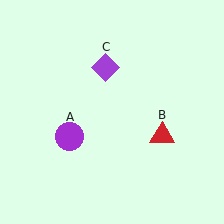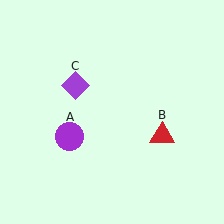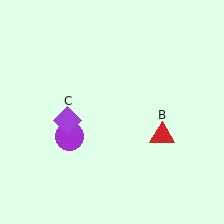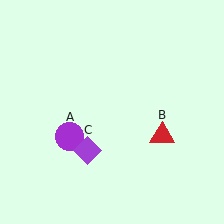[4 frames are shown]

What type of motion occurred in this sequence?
The purple diamond (object C) rotated counterclockwise around the center of the scene.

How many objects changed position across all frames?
1 object changed position: purple diamond (object C).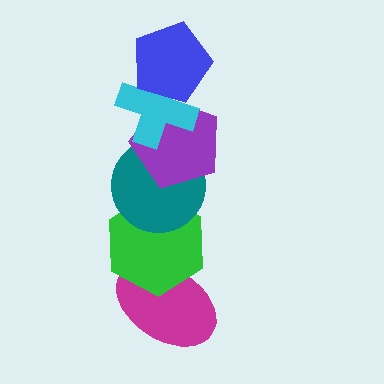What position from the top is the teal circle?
The teal circle is 4th from the top.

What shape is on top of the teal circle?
The purple pentagon is on top of the teal circle.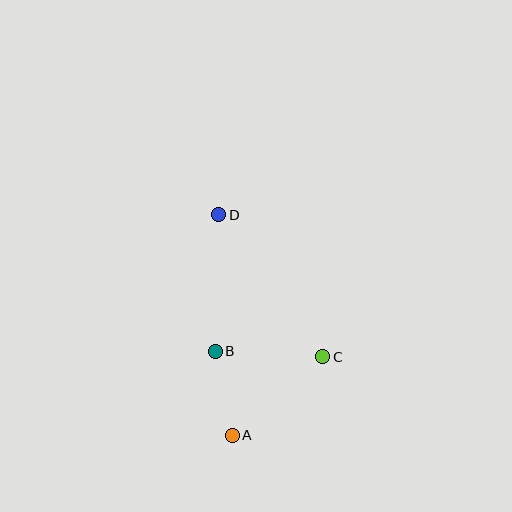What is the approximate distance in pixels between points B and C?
The distance between B and C is approximately 107 pixels.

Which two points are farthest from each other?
Points A and D are farthest from each other.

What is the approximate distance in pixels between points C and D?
The distance between C and D is approximately 176 pixels.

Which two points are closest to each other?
Points A and B are closest to each other.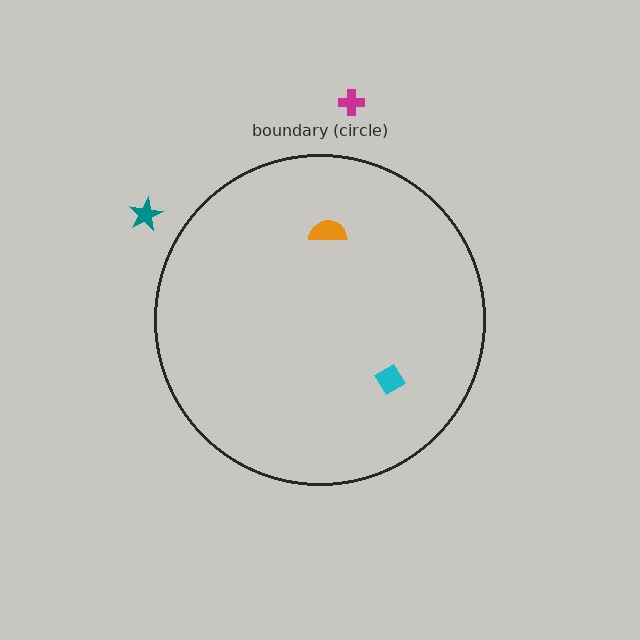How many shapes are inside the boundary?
2 inside, 2 outside.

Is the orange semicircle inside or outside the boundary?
Inside.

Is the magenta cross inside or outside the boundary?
Outside.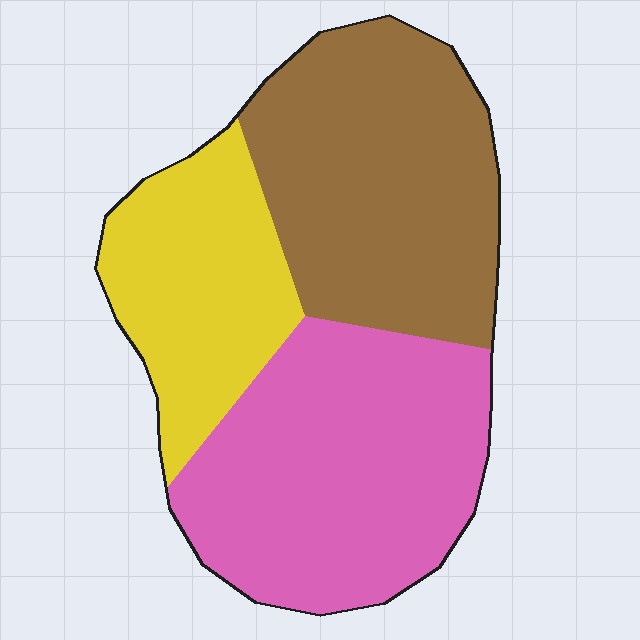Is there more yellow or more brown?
Brown.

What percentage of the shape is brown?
Brown takes up about three eighths (3/8) of the shape.